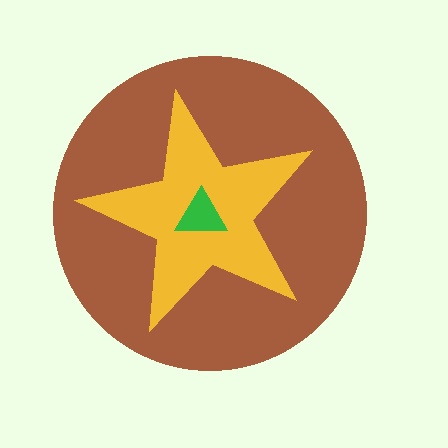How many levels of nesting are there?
3.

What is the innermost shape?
The green triangle.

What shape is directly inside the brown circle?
The yellow star.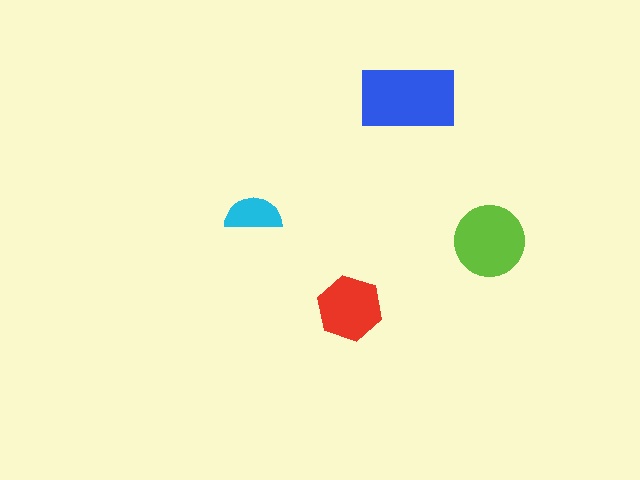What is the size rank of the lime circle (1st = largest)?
2nd.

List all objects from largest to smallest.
The blue rectangle, the lime circle, the red hexagon, the cyan semicircle.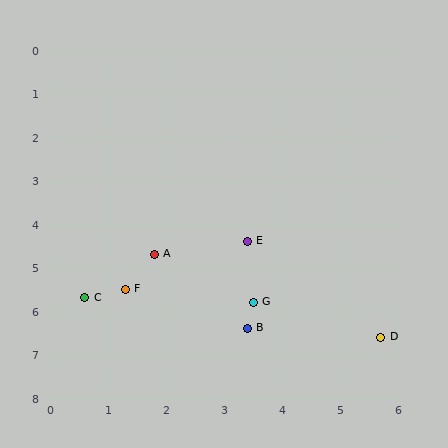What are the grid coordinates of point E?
Point E is at approximately (3.4, 4.4).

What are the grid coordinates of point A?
Point A is at approximately (1.8, 4.7).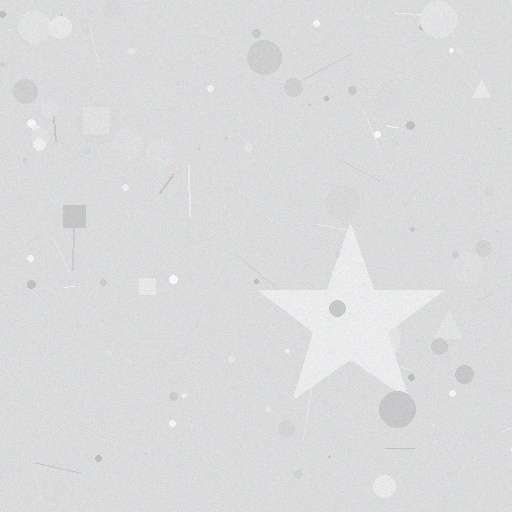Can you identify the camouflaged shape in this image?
The camouflaged shape is a star.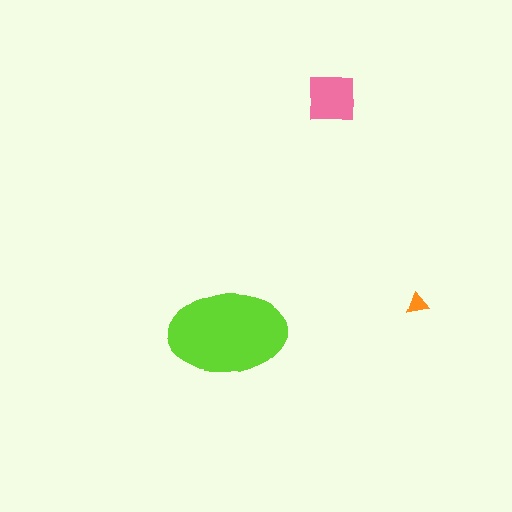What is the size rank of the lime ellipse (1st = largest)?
1st.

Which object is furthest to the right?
The orange triangle is rightmost.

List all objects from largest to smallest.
The lime ellipse, the pink square, the orange triangle.